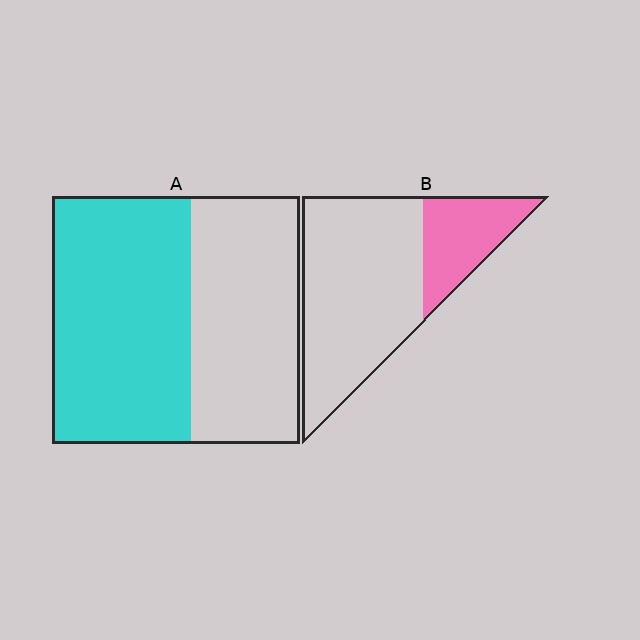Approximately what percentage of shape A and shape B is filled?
A is approximately 55% and B is approximately 25%.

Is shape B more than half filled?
No.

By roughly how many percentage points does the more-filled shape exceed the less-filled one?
By roughly 30 percentage points (A over B).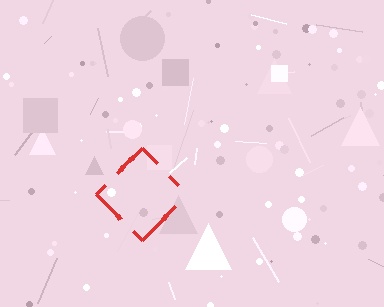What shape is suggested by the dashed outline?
The dashed outline suggests a diamond.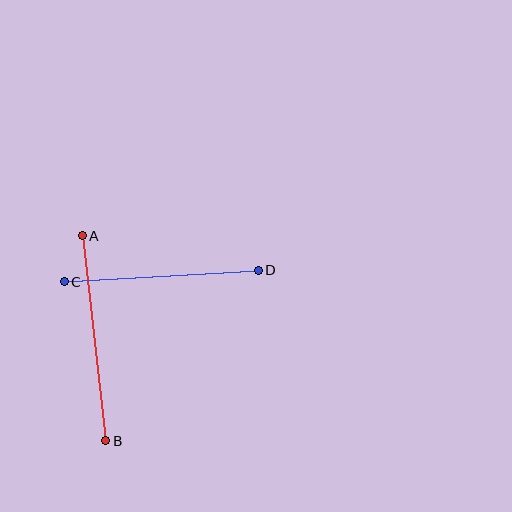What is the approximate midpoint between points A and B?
The midpoint is at approximately (94, 338) pixels.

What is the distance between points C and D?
The distance is approximately 194 pixels.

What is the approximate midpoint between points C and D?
The midpoint is at approximately (161, 276) pixels.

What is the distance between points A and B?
The distance is approximately 207 pixels.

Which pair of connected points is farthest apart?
Points A and B are farthest apart.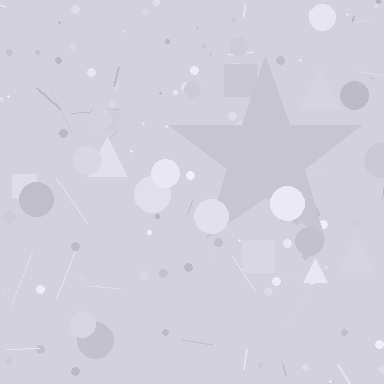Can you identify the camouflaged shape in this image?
The camouflaged shape is a star.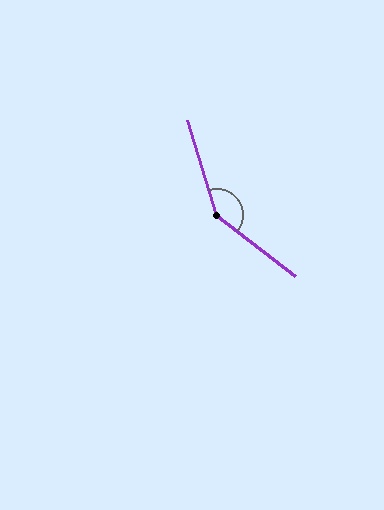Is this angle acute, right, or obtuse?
It is obtuse.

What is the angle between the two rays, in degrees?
Approximately 145 degrees.